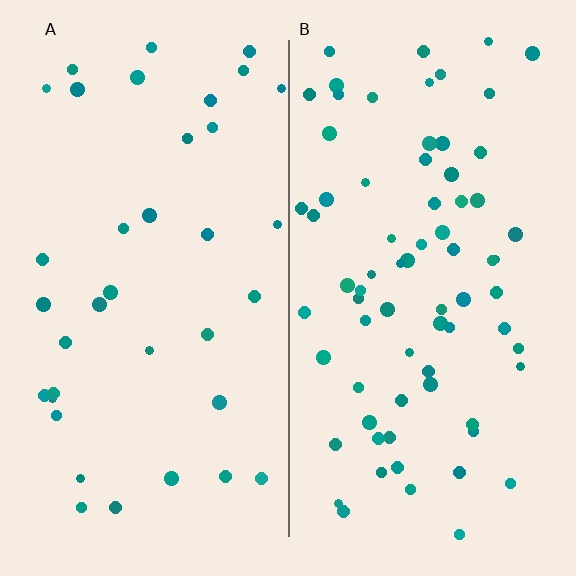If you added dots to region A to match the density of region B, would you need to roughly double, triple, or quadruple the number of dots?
Approximately double.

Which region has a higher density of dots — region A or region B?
B (the right).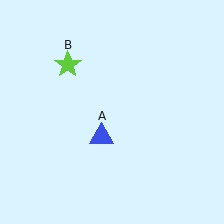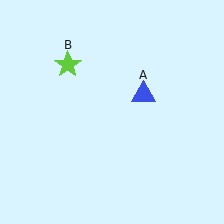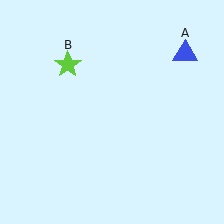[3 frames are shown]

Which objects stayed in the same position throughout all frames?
Lime star (object B) remained stationary.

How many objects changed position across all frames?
1 object changed position: blue triangle (object A).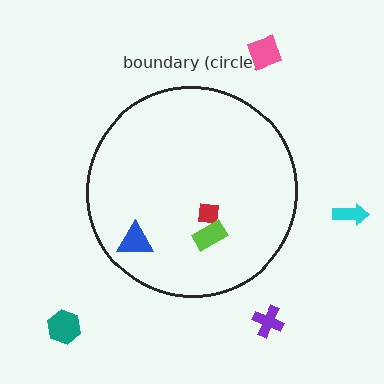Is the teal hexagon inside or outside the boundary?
Outside.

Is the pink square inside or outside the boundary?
Outside.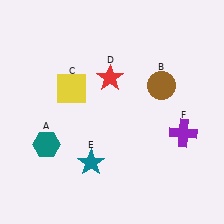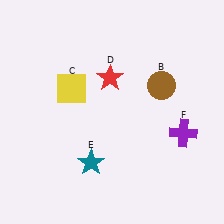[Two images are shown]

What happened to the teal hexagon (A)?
The teal hexagon (A) was removed in Image 2. It was in the bottom-left area of Image 1.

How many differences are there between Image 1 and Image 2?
There is 1 difference between the two images.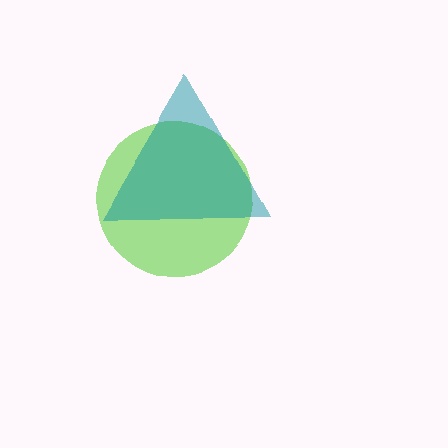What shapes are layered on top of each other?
The layered shapes are: a lime circle, a teal triangle.